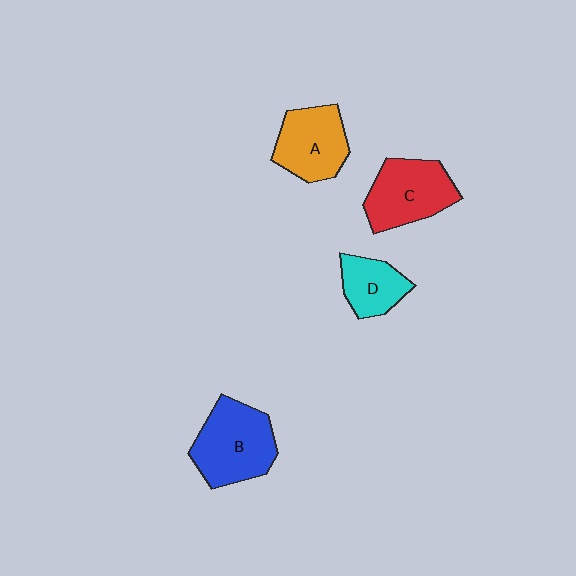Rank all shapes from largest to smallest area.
From largest to smallest: B (blue), C (red), A (orange), D (cyan).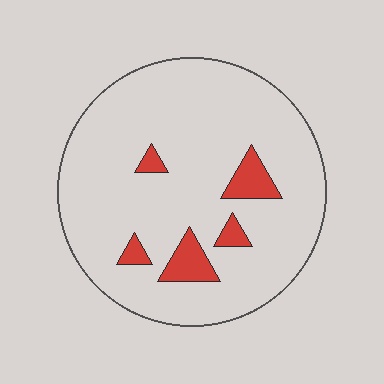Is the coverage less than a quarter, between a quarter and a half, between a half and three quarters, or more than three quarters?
Less than a quarter.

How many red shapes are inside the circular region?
5.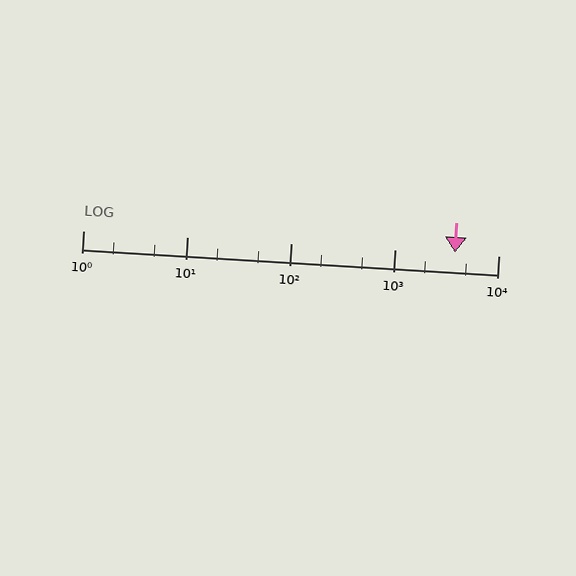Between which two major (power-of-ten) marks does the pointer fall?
The pointer is between 1000 and 10000.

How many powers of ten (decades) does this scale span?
The scale spans 4 decades, from 1 to 10000.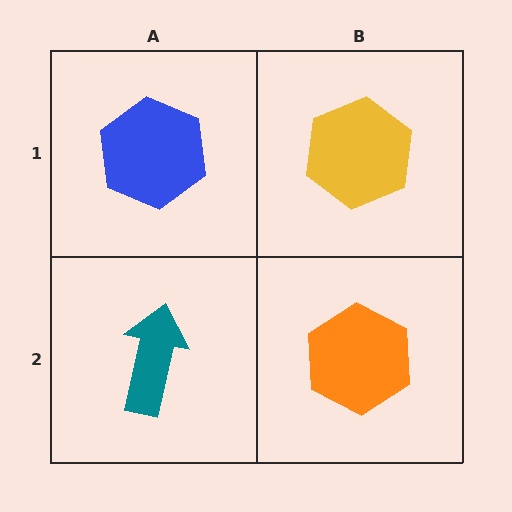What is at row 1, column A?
A blue hexagon.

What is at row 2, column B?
An orange hexagon.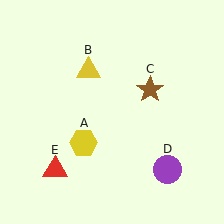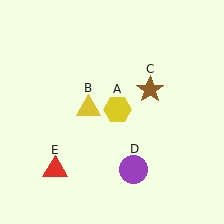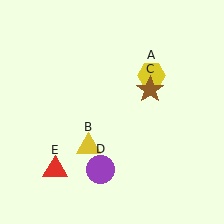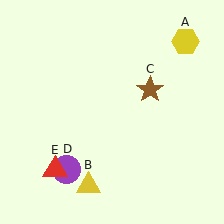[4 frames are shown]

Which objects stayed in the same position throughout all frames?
Brown star (object C) and red triangle (object E) remained stationary.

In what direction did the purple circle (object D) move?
The purple circle (object D) moved left.